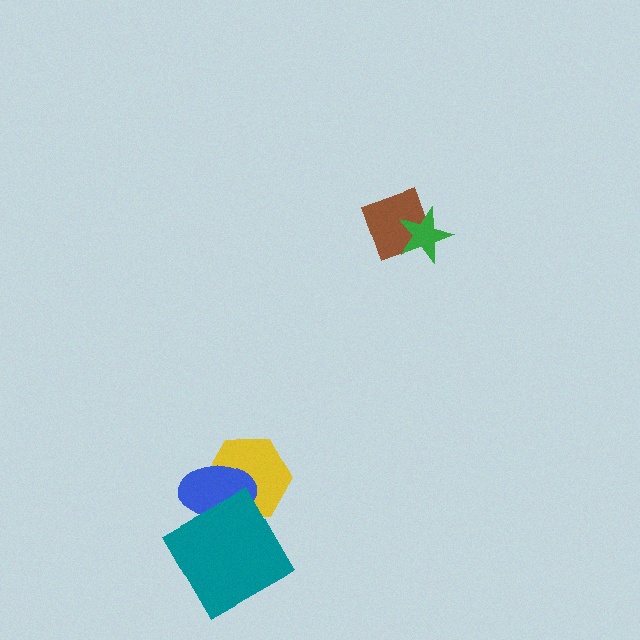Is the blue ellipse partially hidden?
Yes, it is partially covered by another shape.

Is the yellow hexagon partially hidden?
Yes, it is partially covered by another shape.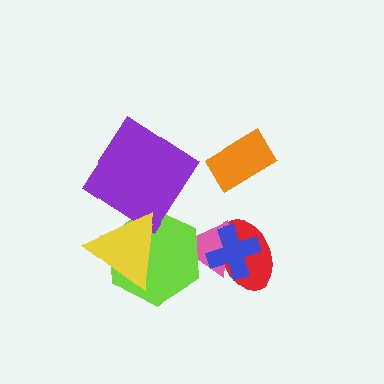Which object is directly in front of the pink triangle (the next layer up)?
The blue cross is directly in front of the pink triangle.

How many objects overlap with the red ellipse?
2 objects overlap with the red ellipse.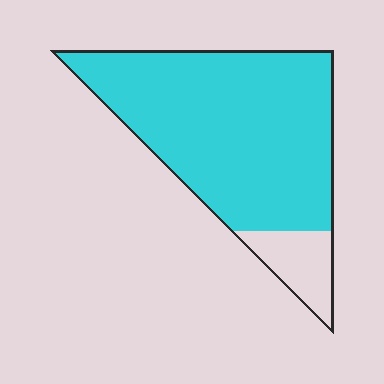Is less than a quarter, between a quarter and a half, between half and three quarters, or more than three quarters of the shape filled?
More than three quarters.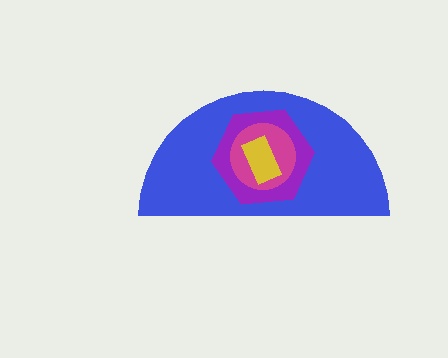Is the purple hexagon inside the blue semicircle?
Yes.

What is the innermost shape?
The yellow rectangle.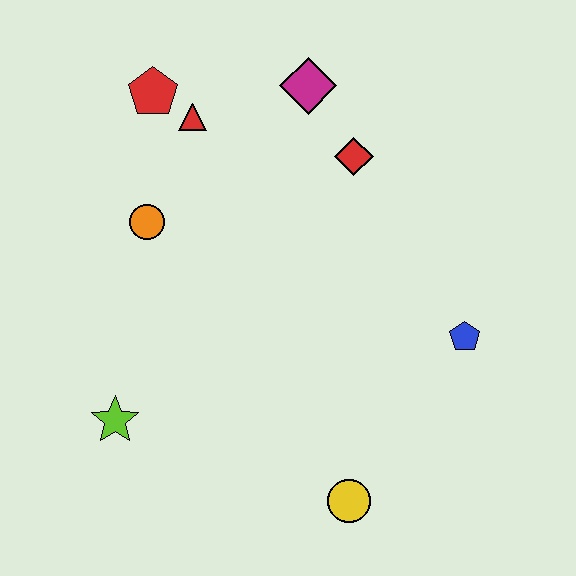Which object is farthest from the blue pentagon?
The red pentagon is farthest from the blue pentagon.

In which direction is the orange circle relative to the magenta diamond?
The orange circle is to the left of the magenta diamond.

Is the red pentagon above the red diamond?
Yes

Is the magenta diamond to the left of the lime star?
No